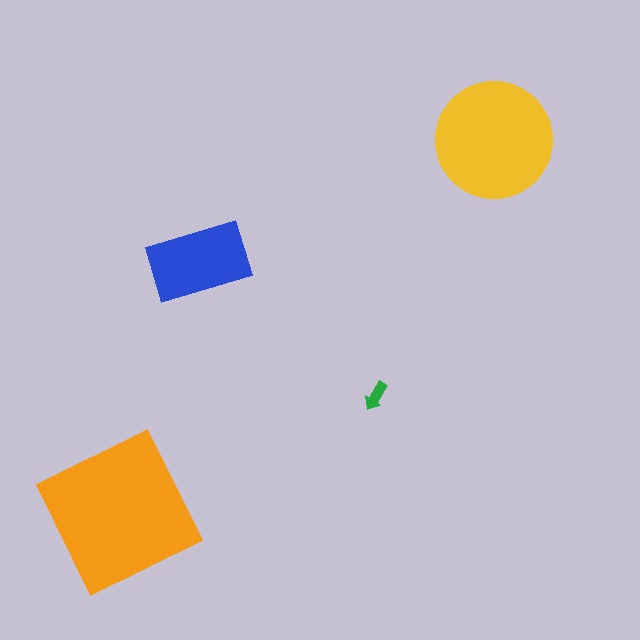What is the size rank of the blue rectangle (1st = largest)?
3rd.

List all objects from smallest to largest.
The green arrow, the blue rectangle, the yellow circle, the orange square.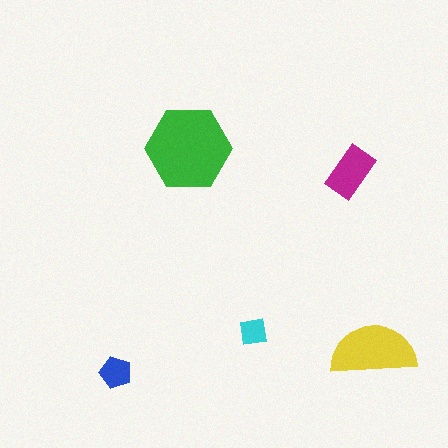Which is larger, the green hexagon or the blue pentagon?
The green hexagon.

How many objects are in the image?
There are 5 objects in the image.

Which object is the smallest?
The cyan square.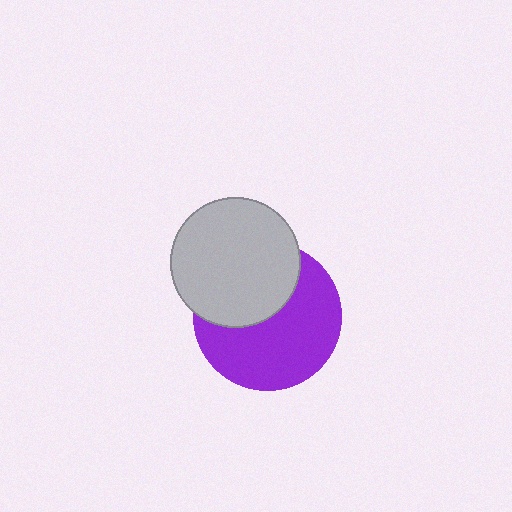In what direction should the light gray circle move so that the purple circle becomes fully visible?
The light gray circle should move up. That is the shortest direction to clear the overlap and leave the purple circle fully visible.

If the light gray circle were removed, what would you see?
You would see the complete purple circle.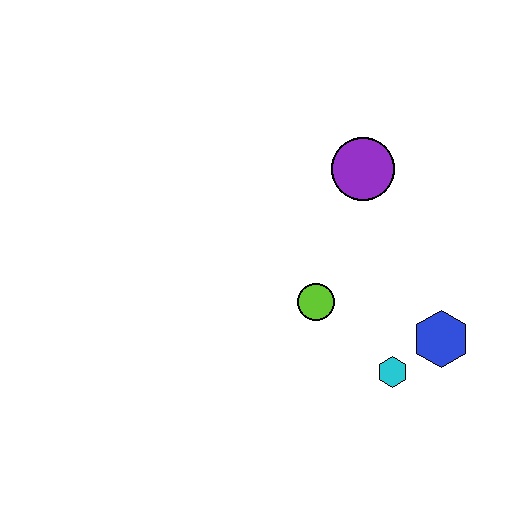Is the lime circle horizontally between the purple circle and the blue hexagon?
No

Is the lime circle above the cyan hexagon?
Yes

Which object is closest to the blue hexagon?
The cyan hexagon is closest to the blue hexagon.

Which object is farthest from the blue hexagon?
The purple circle is farthest from the blue hexagon.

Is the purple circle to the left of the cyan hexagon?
Yes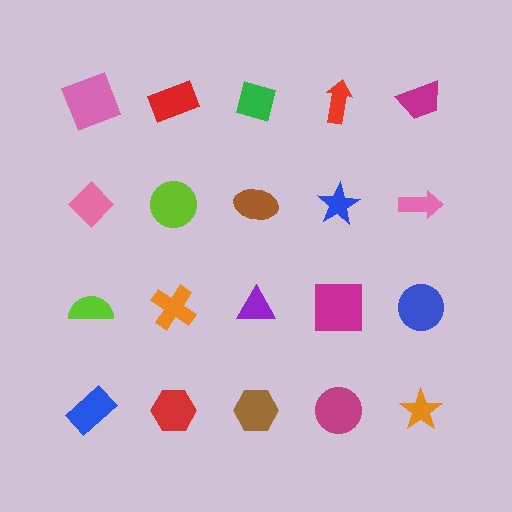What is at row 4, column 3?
A brown hexagon.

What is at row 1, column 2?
A red rectangle.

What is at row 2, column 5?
A pink arrow.